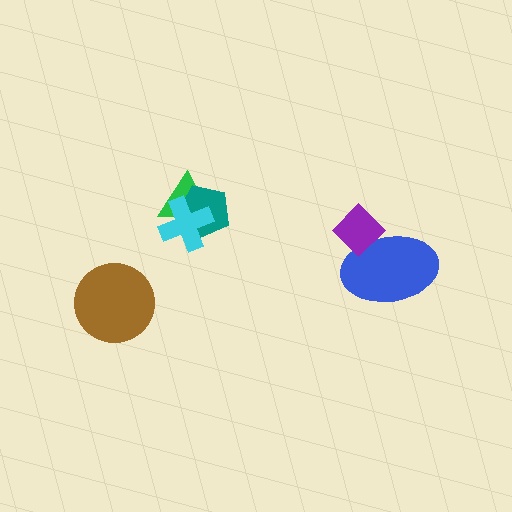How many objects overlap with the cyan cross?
2 objects overlap with the cyan cross.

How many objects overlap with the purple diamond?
1 object overlaps with the purple diamond.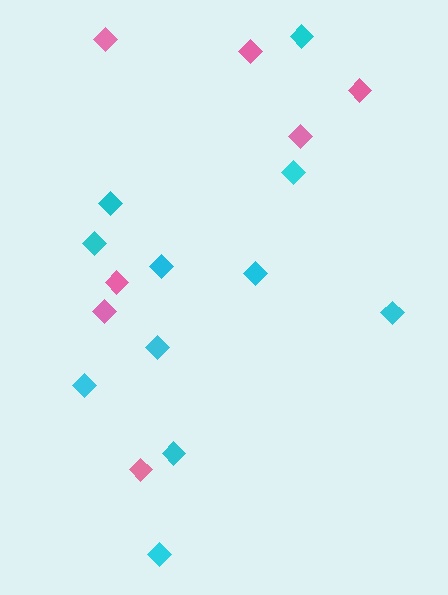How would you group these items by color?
There are 2 groups: one group of pink diamonds (7) and one group of cyan diamonds (11).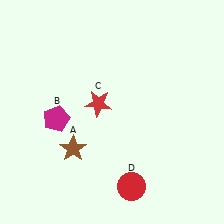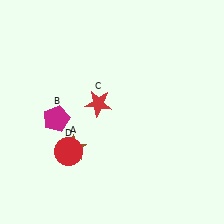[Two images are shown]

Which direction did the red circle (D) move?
The red circle (D) moved left.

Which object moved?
The red circle (D) moved left.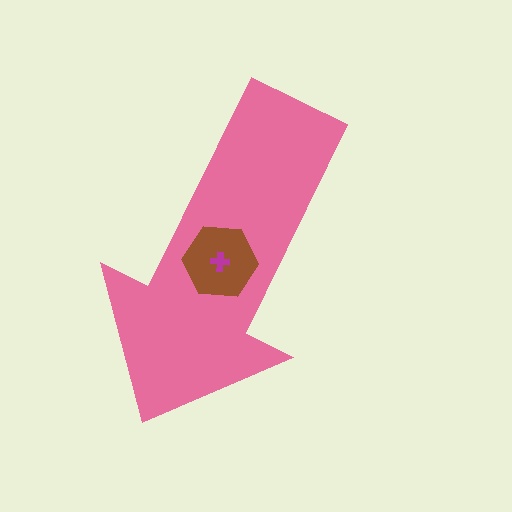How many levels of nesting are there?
3.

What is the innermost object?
The magenta cross.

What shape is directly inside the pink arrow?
The brown hexagon.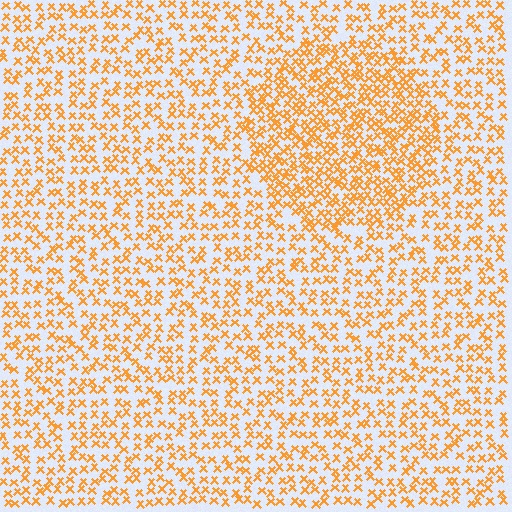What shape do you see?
I see a circle.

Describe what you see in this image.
The image contains small orange elements arranged at two different densities. A circle-shaped region is visible where the elements are more densely packed than the surrounding area.